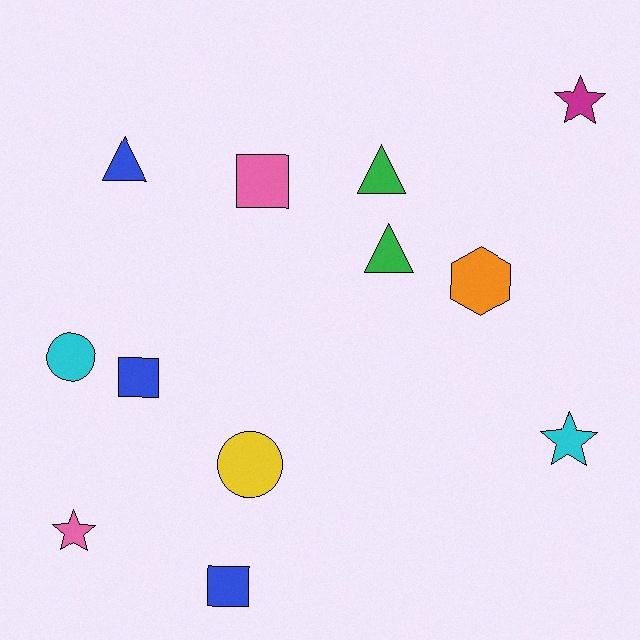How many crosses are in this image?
There are no crosses.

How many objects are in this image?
There are 12 objects.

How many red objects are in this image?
There are no red objects.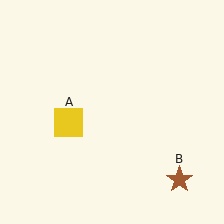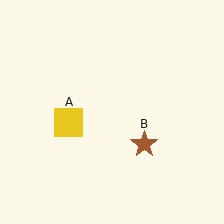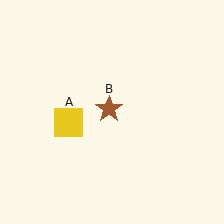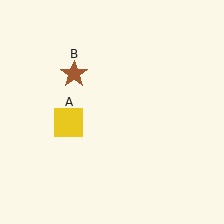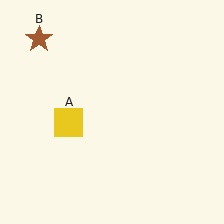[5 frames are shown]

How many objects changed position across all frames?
1 object changed position: brown star (object B).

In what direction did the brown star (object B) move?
The brown star (object B) moved up and to the left.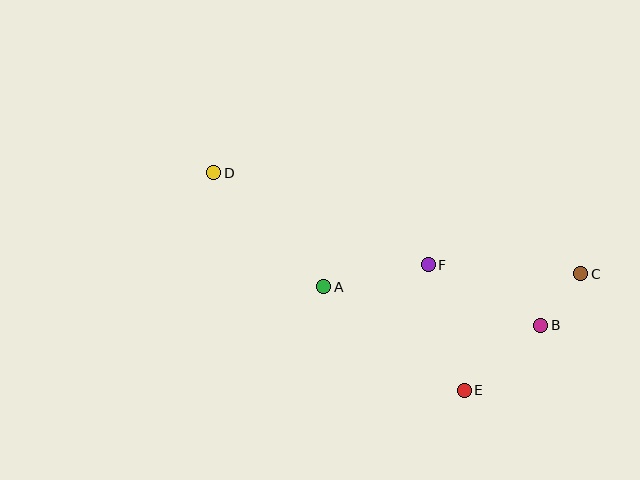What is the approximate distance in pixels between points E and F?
The distance between E and F is approximately 130 pixels.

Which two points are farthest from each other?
Points C and D are farthest from each other.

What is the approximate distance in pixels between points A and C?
The distance between A and C is approximately 257 pixels.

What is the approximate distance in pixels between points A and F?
The distance between A and F is approximately 107 pixels.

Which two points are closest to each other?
Points B and C are closest to each other.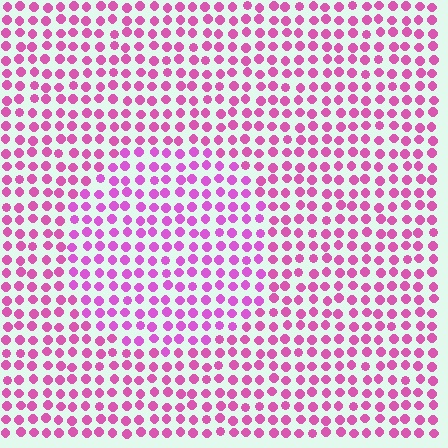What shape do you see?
I see a circle.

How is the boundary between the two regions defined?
The boundary is defined purely by a slight shift in hue (about 18 degrees). Spacing, size, and orientation are identical on both sides.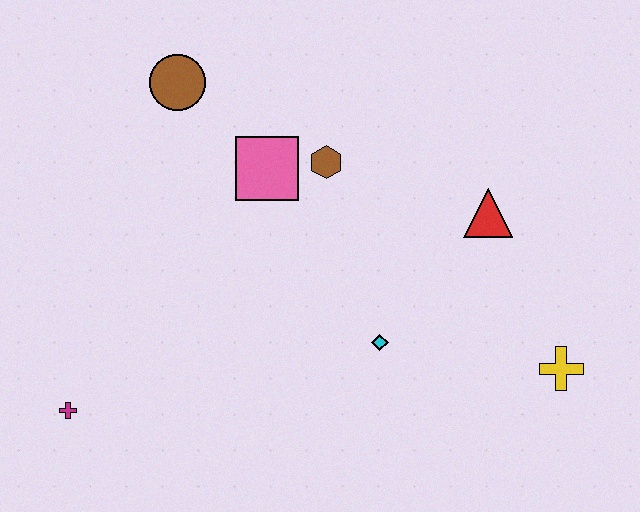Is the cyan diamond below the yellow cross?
No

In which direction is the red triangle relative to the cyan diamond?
The red triangle is above the cyan diamond.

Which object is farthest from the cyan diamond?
The brown circle is farthest from the cyan diamond.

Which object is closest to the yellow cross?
The red triangle is closest to the yellow cross.